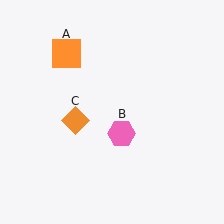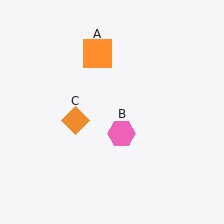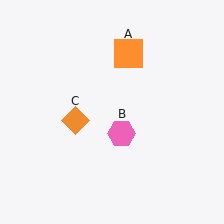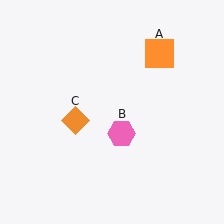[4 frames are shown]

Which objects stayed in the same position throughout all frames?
Pink hexagon (object B) and orange diamond (object C) remained stationary.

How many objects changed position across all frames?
1 object changed position: orange square (object A).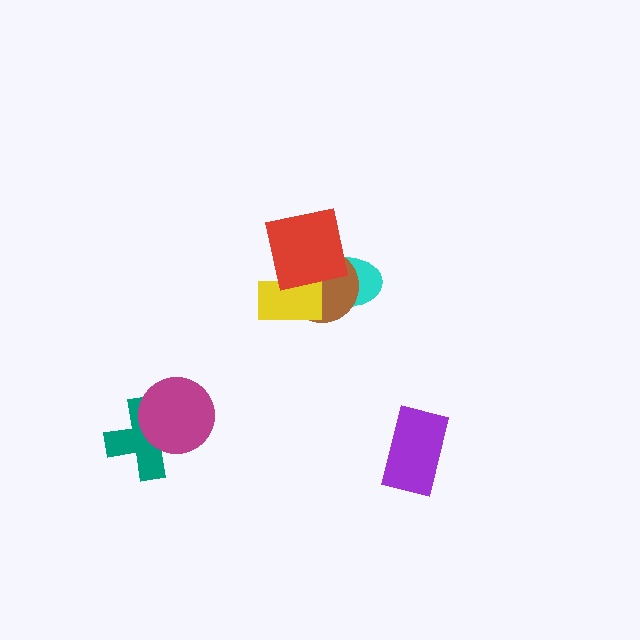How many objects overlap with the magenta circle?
1 object overlaps with the magenta circle.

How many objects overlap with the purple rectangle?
0 objects overlap with the purple rectangle.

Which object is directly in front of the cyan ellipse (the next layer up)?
The brown circle is directly in front of the cyan ellipse.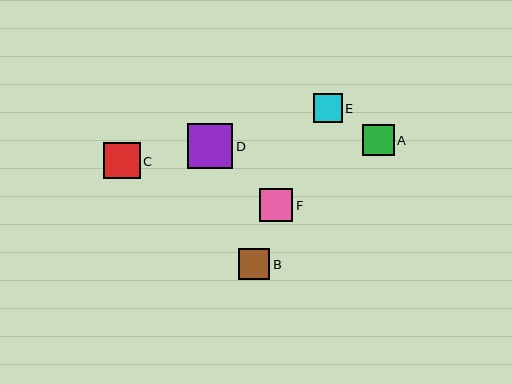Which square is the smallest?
Square E is the smallest with a size of approximately 29 pixels.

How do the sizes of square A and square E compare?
Square A and square E are approximately the same size.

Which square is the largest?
Square D is the largest with a size of approximately 45 pixels.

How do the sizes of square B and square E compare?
Square B and square E are approximately the same size.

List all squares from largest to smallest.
From largest to smallest: D, C, F, A, B, E.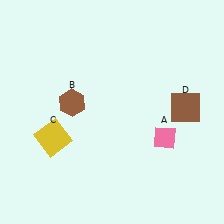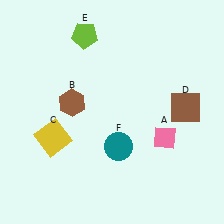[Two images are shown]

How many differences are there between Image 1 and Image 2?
There are 2 differences between the two images.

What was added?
A lime pentagon (E), a teal circle (F) were added in Image 2.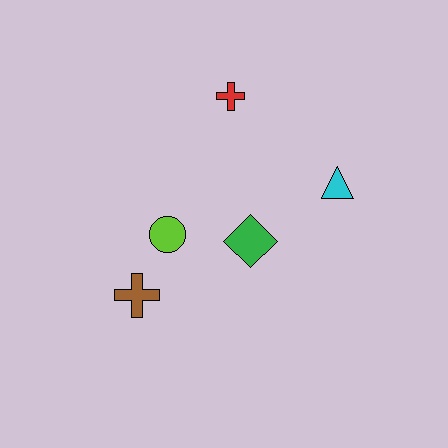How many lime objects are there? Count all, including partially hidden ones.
There is 1 lime object.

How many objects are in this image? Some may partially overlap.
There are 5 objects.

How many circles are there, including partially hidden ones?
There is 1 circle.